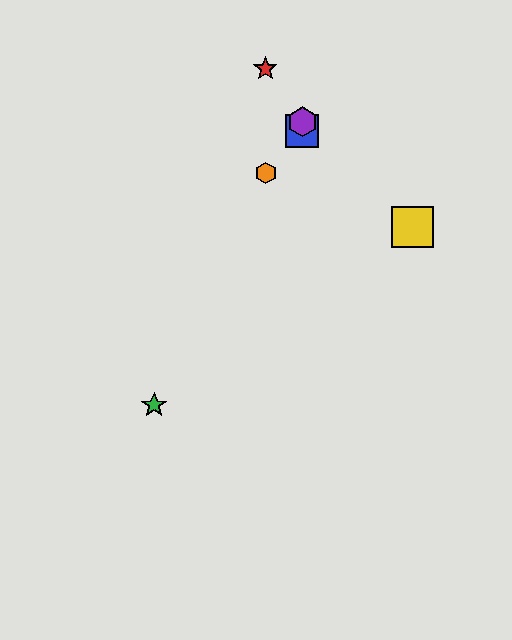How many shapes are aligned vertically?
2 shapes (the blue square, the purple hexagon) are aligned vertically.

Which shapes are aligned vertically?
The blue square, the purple hexagon are aligned vertically.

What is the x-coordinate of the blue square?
The blue square is at x≈302.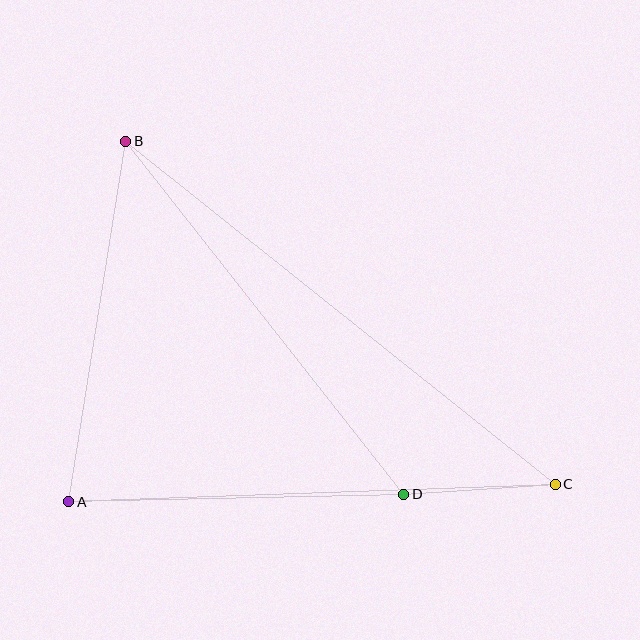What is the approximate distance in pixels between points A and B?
The distance between A and B is approximately 365 pixels.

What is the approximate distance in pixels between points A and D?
The distance between A and D is approximately 335 pixels.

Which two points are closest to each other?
Points C and D are closest to each other.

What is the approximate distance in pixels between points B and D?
The distance between B and D is approximately 449 pixels.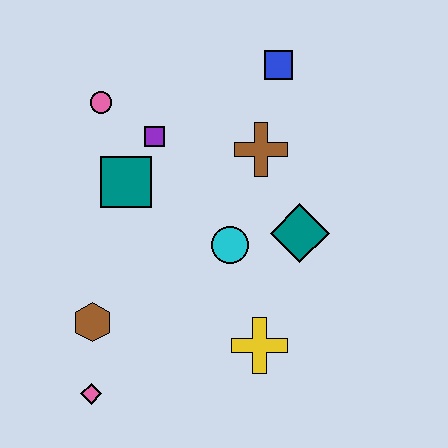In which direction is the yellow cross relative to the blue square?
The yellow cross is below the blue square.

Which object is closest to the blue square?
The brown cross is closest to the blue square.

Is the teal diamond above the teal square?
No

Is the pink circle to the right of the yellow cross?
No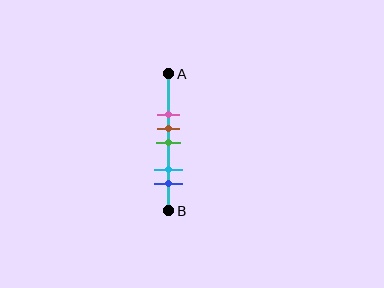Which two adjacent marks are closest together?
The brown and green marks are the closest adjacent pair.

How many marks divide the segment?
There are 5 marks dividing the segment.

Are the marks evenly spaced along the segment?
No, the marks are not evenly spaced.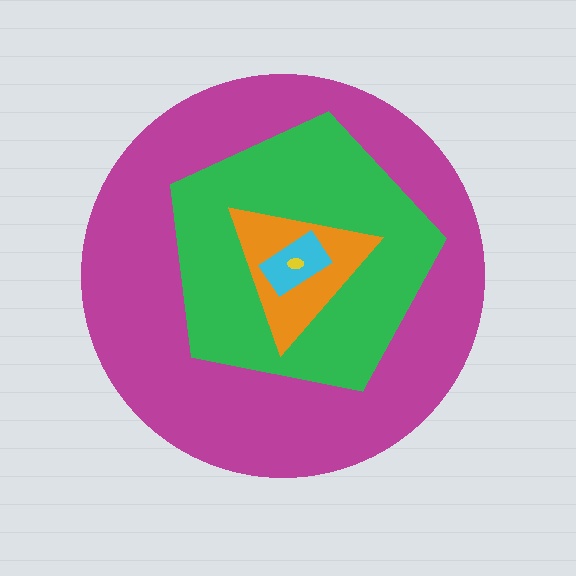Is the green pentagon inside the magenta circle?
Yes.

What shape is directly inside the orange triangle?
The cyan rectangle.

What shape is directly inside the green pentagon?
The orange triangle.